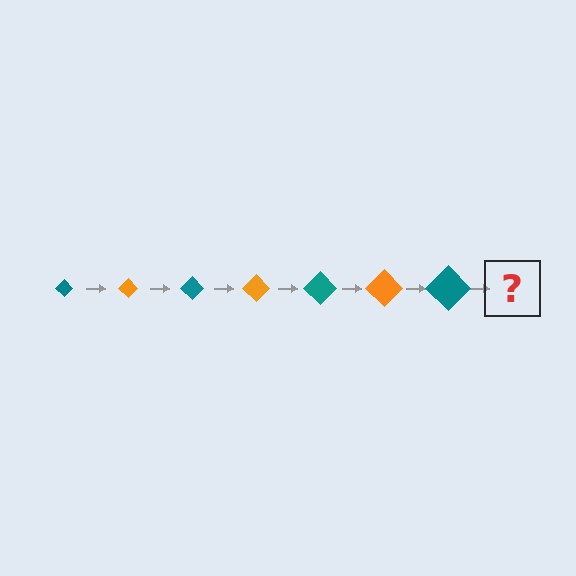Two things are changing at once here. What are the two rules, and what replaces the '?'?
The two rules are that the diamond grows larger each step and the color cycles through teal and orange. The '?' should be an orange diamond, larger than the previous one.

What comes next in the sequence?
The next element should be an orange diamond, larger than the previous one.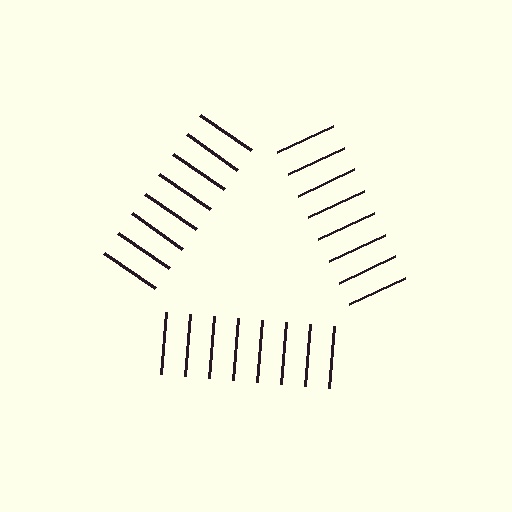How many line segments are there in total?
24 — 8 along each of the 3 edges.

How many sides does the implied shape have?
3 sides — the line-ends trace a triangle.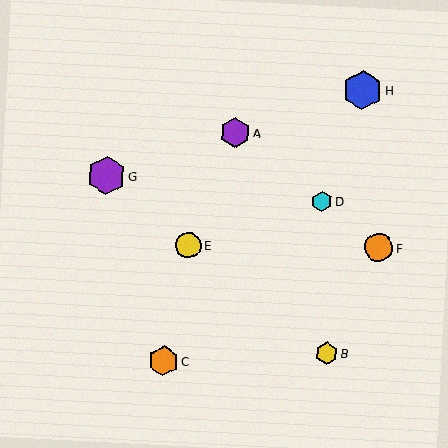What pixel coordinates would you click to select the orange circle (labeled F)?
Click at (379, 248) to select the orange circle F.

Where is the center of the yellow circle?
The center of the yellow circle is at (188, 245).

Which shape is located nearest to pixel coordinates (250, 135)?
The purple hexagon (labeled A) at (235, 133) is nearest to that location.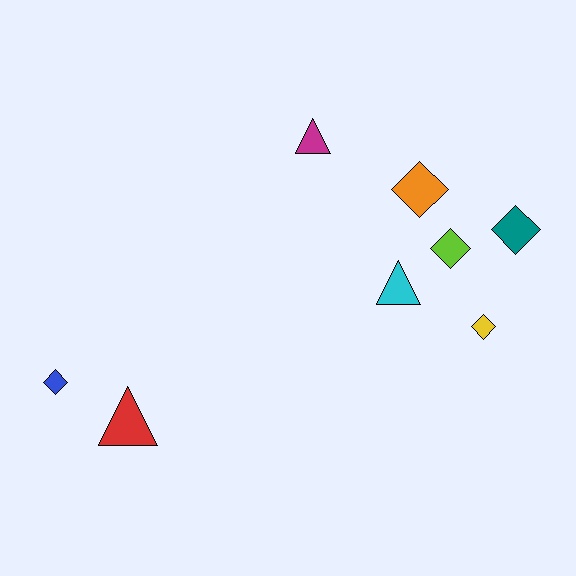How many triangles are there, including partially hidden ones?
There are 3 triangles.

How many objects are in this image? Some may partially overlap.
There are 8 objects.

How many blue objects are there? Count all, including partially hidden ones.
There is 1 blue object.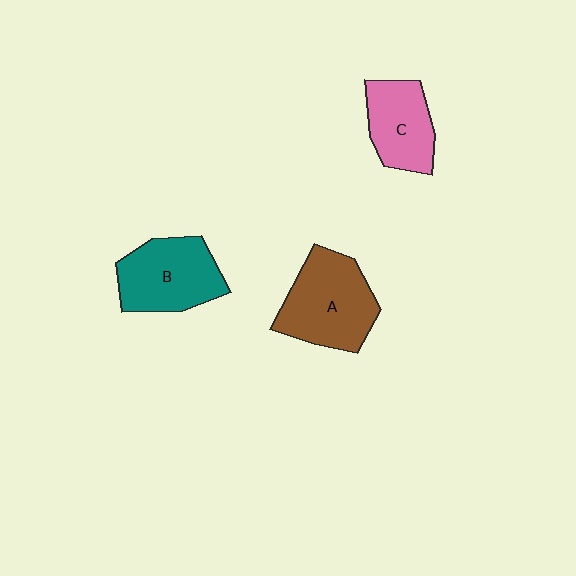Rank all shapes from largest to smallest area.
From largest to smallest: A (brown), B (teal), C (pink).